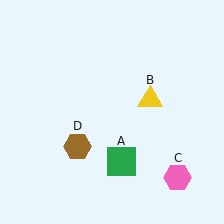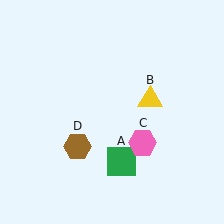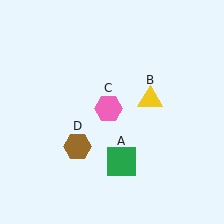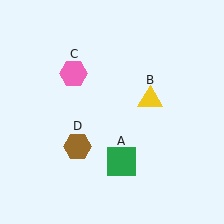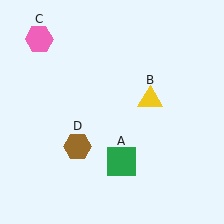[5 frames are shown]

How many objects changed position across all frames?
1 object changed position: pink hexagon (object C).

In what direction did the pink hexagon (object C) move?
The pink hexagon (object C) moved up and to the left.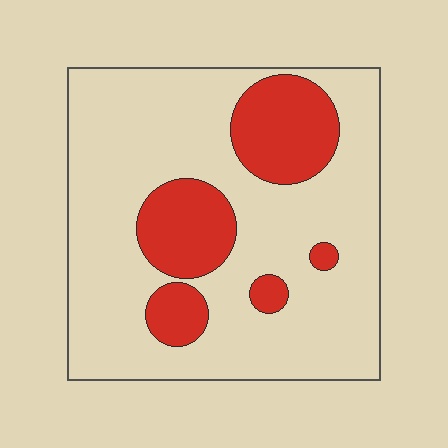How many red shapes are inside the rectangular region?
5.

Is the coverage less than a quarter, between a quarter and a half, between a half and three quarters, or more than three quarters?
Less than a quarter.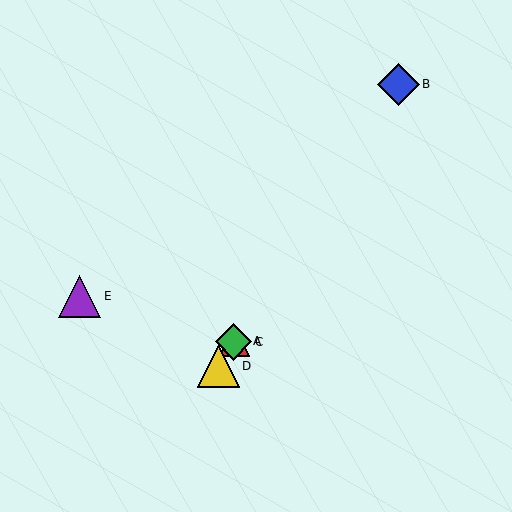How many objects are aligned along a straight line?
4 objects (A, B, C, D) are aligned along a straight line.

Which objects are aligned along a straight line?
Objects A, B, C, D are aligned along a straight line.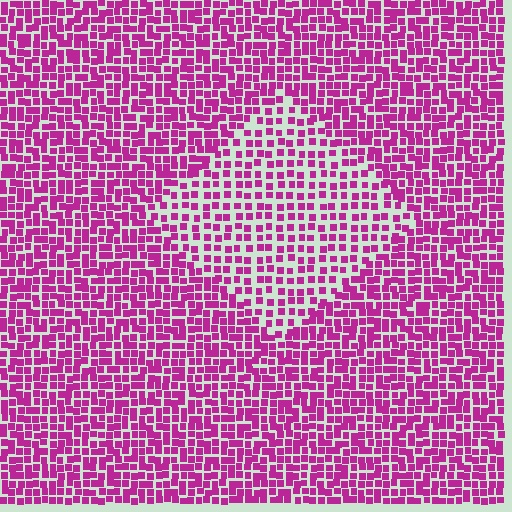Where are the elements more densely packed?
The elements are more densely packed outside the diamond boundary.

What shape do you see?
I see a diamond.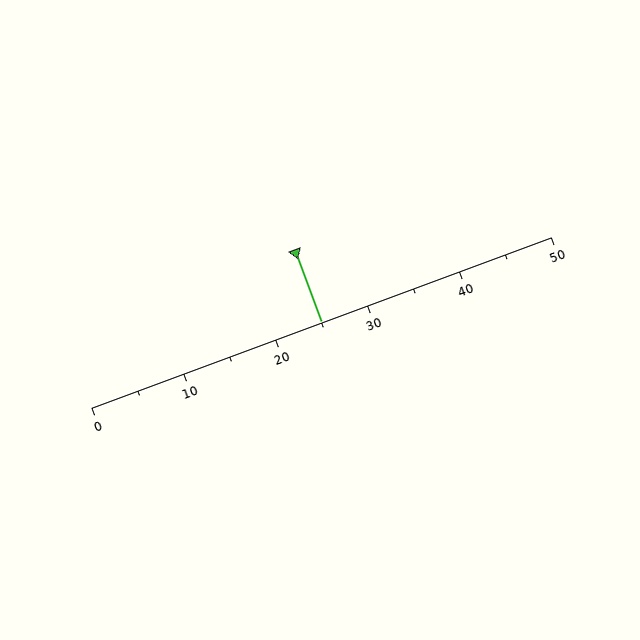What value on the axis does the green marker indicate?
The marker indicates approximately 25.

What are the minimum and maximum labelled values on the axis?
The axis runs from 0 to 50.